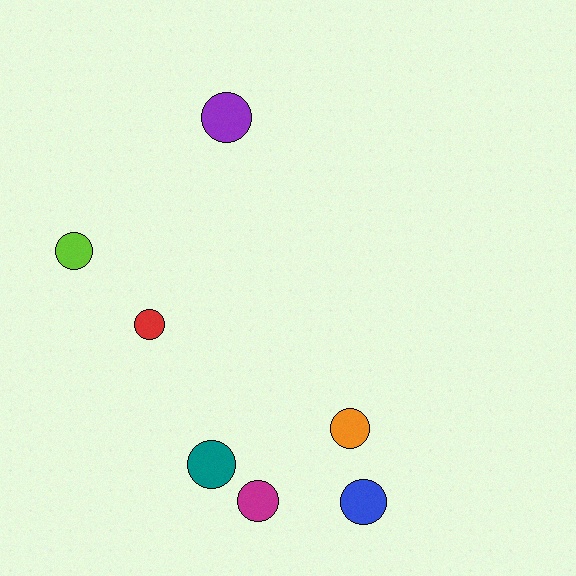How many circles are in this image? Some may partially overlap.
There are 7 circles.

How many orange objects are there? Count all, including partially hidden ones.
There is 1 orange object.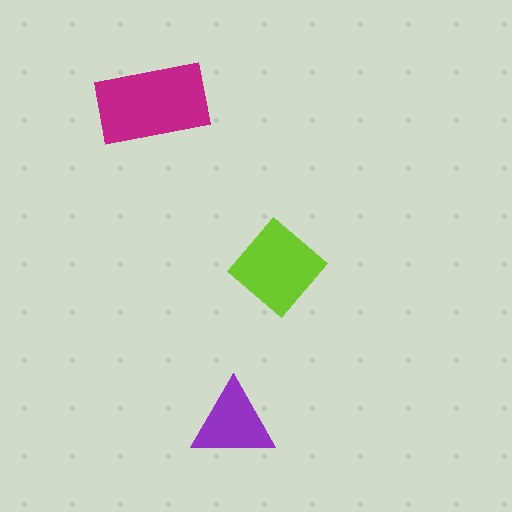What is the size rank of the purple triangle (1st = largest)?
3rd.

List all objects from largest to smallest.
The magenta rectangle, the lime diamond, the purple triangle.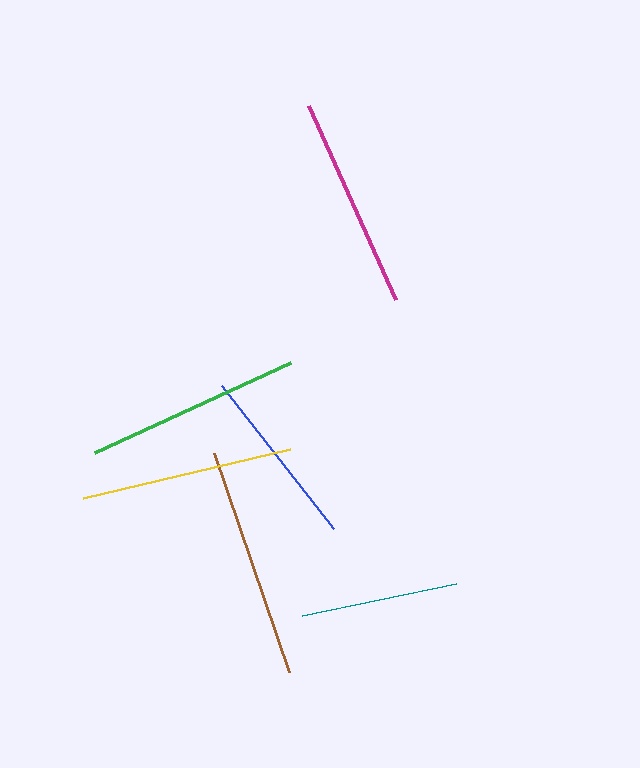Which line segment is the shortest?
The teal line is the shortest at approximately 158 pixels.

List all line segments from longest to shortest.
From longest to shortest: brown, green, magenta, yellow, blue, teal.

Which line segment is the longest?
The brown line is the longest at approximately 231 pixels.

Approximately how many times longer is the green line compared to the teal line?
The green line is approximately 1.4 times the length of the teal line.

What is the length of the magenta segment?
The magenta segment is approximately 213 pixels long.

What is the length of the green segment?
The green segment is approximately 215 pixels long.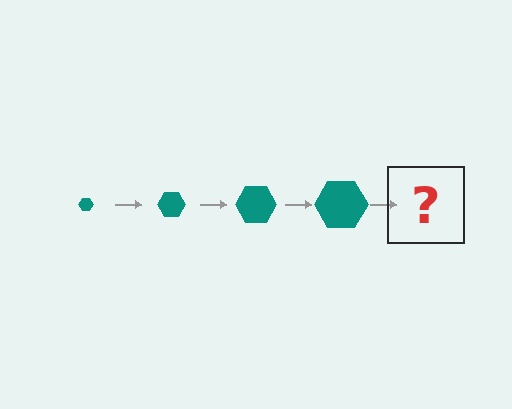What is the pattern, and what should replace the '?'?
The pattern is that the hexagon gets progressively larger each step. The '?' should be a teal hexagon, larger than the previous one.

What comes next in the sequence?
The next element should be a teal hexagon, larger than the previous one.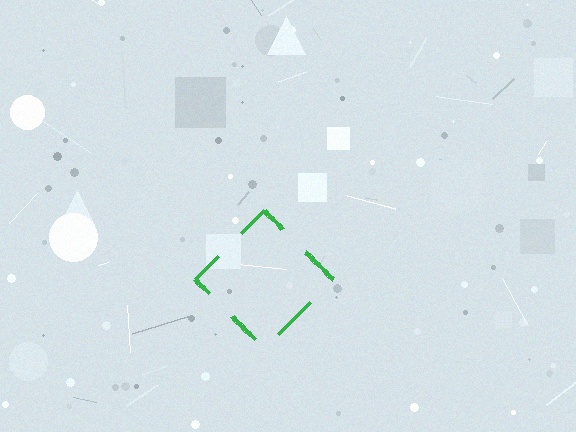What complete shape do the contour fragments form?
The contour fragments form a diamond.